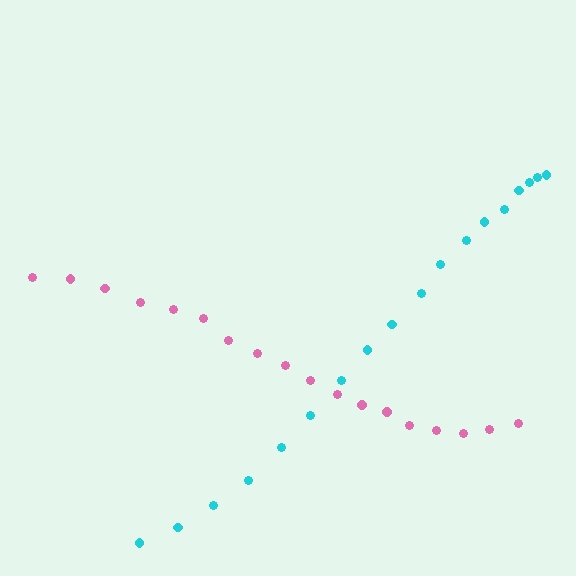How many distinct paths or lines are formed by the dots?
There are 2 distinct paths.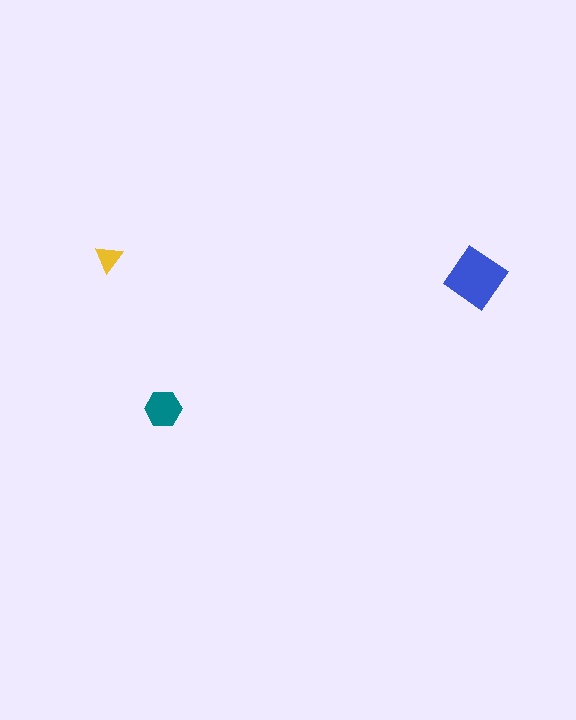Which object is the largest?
The blue diamond.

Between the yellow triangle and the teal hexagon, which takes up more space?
The teal hexagon.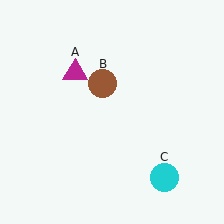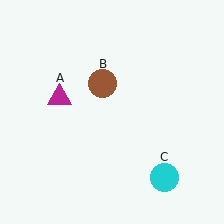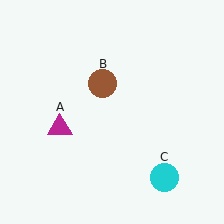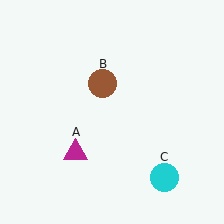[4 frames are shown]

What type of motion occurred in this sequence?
The magenta triangle (object A) rotated counterclockwise around the center of the scene.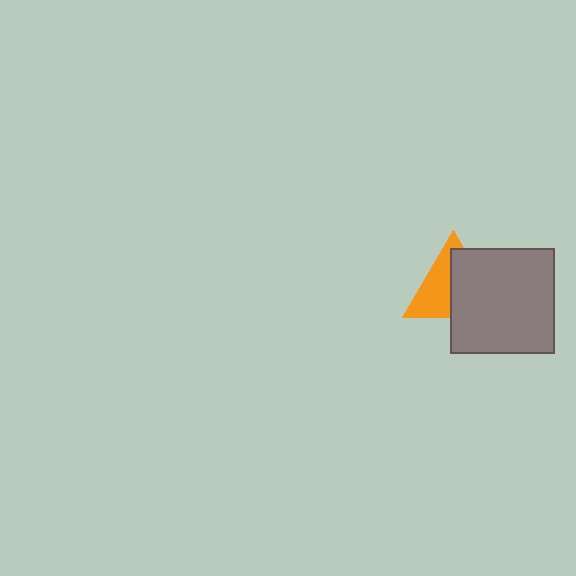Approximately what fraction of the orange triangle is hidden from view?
Roughly 54% of the orange triangle is hidden behind the gray square.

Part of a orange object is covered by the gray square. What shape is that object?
It is a triangle.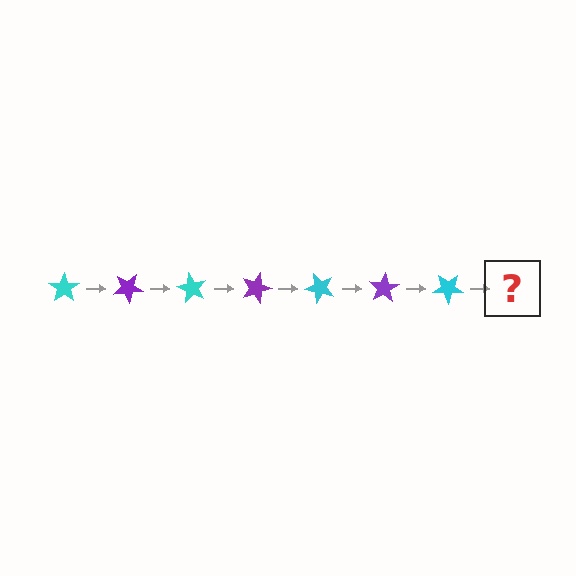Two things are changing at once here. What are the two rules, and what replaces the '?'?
The two rules are that it rotates 30 degrees each step and the color cycles through cyan and purple. The '?' should be a purple star, rotated 210 degrees from the start.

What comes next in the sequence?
The next element should be a purple star, rotated 210 degrees from the start.